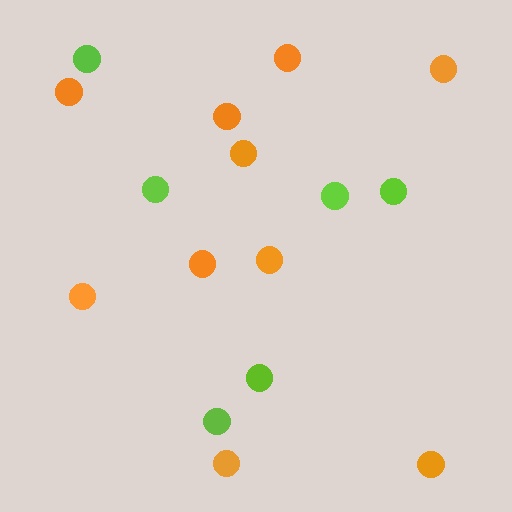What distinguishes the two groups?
There are 2 groups: one group of lime circles (6) and one group of orange circles (10).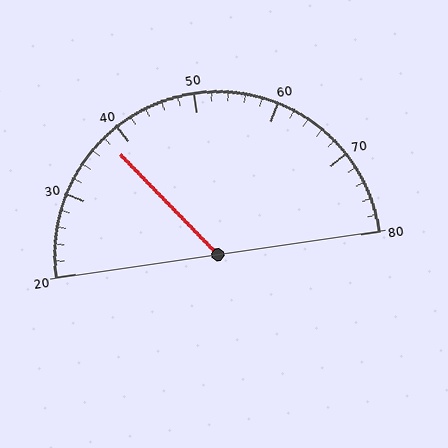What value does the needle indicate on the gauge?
The needle indicates approximately 38.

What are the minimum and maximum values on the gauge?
The gauge ranges from 20 to 80.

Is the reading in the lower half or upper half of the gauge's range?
The reading is in the lower half of the range (20 to 80).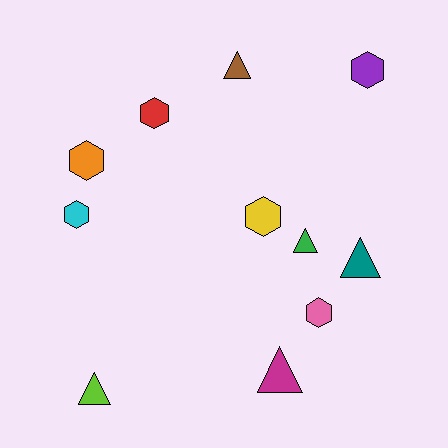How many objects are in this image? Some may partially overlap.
There are 11 objects.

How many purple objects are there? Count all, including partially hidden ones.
There is 1 purple object.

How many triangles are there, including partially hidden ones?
There are 5 triangles.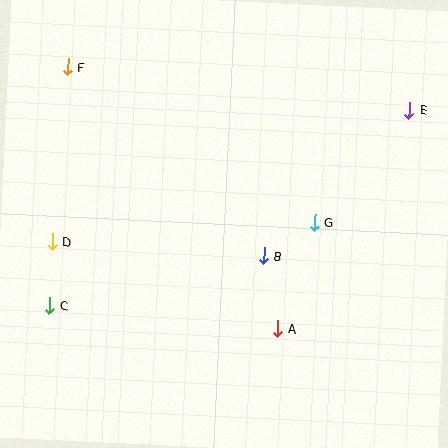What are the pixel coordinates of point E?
Point E is at (409, 110).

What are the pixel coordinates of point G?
Point G is at (315, 222).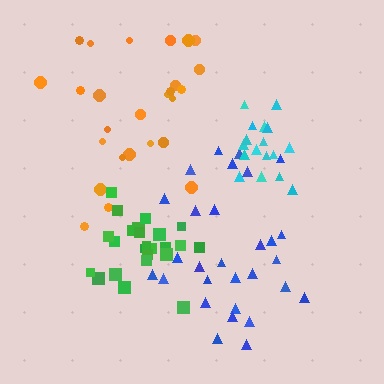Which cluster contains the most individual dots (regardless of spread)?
Blue (29).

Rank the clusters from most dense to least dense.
green, cyan, blue, orange.